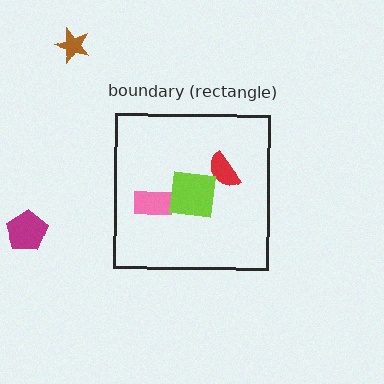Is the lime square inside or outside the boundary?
Inside.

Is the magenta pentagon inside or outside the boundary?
Outside.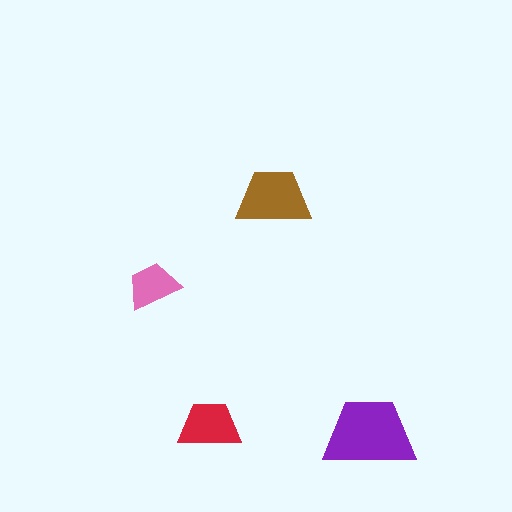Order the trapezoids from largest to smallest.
the purple one, the brown one, the red one, the pink one.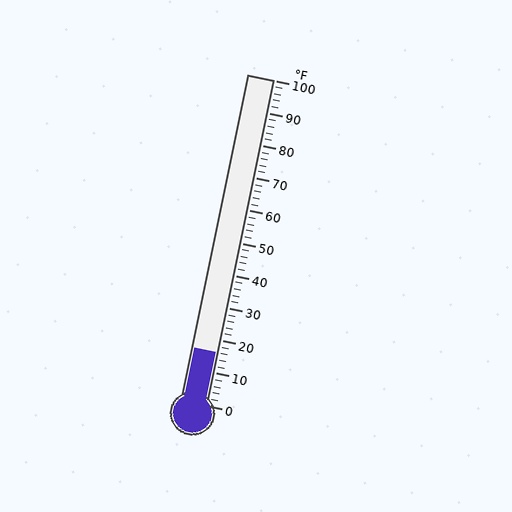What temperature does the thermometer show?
The thermometer shows approximately 16°F.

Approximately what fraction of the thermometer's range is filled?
The thermometer is filled to approximately 15% of its range.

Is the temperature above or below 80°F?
The temperature is below 80°F.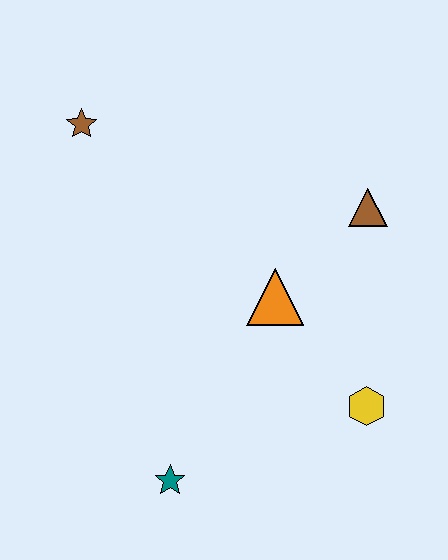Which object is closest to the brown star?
The orange triangle is closest to the brown star.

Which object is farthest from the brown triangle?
The teal star is farthest from the brown triangle.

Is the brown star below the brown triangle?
No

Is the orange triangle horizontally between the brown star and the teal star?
No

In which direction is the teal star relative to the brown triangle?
The teal star is below the brown triangle.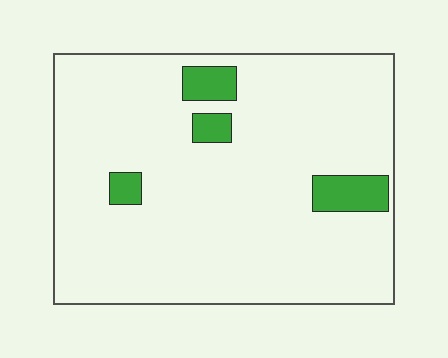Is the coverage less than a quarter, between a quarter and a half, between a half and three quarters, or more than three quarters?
Less than a quarter.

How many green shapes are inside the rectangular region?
4.